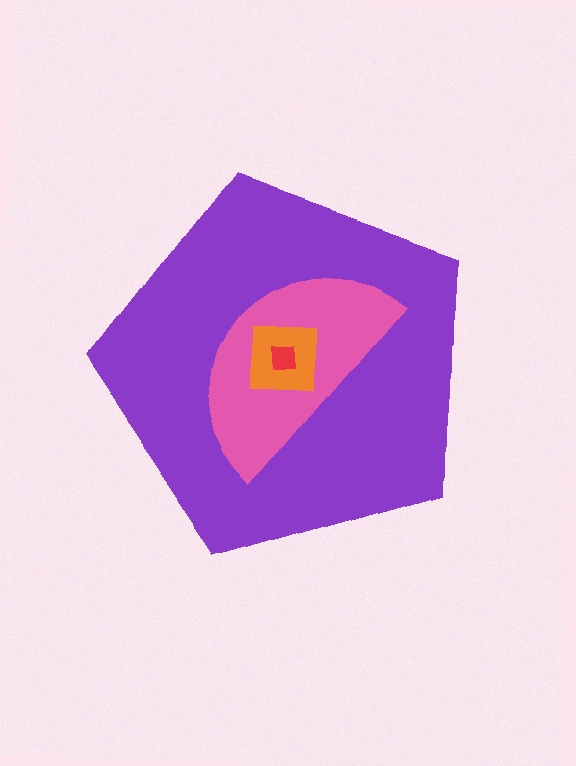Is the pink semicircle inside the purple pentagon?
Yes.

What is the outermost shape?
The purple pentagon.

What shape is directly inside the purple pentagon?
The pink semicircle.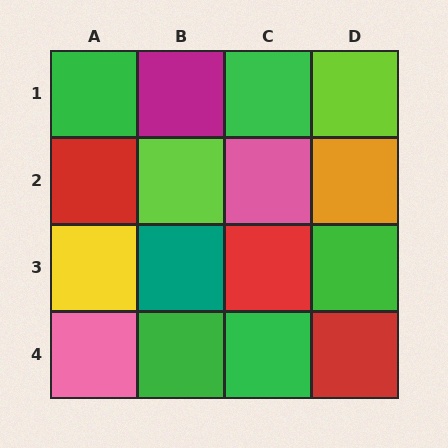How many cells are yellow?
1 cell is yellow.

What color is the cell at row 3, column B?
Teal.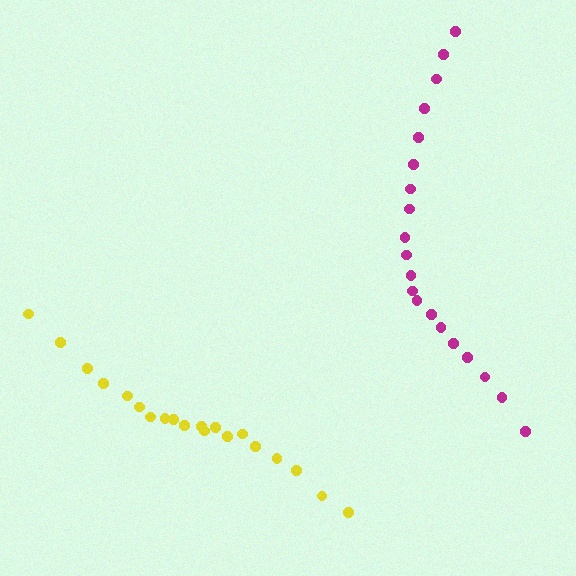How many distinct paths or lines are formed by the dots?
There are 2 distinct paths.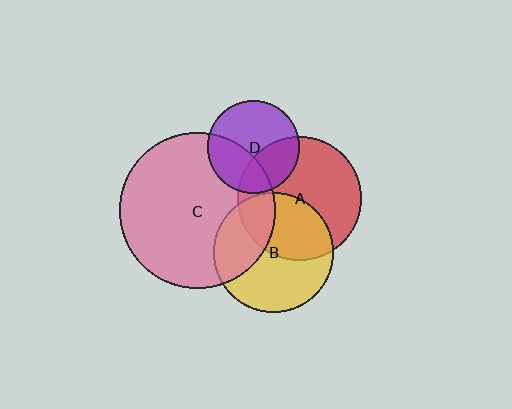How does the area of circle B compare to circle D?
Approximately 1.7 times.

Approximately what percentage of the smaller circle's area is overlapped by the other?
Approximately 35%.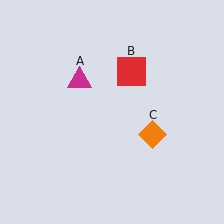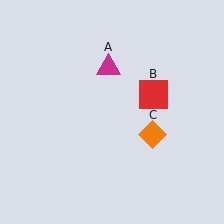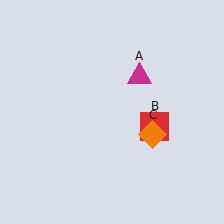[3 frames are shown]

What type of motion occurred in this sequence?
The magenta triangle (object A), red square (object B) rotated clockwise around the center of the scene.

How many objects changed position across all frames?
2 objects changed position: magenta triangle (object A), red square (object B).